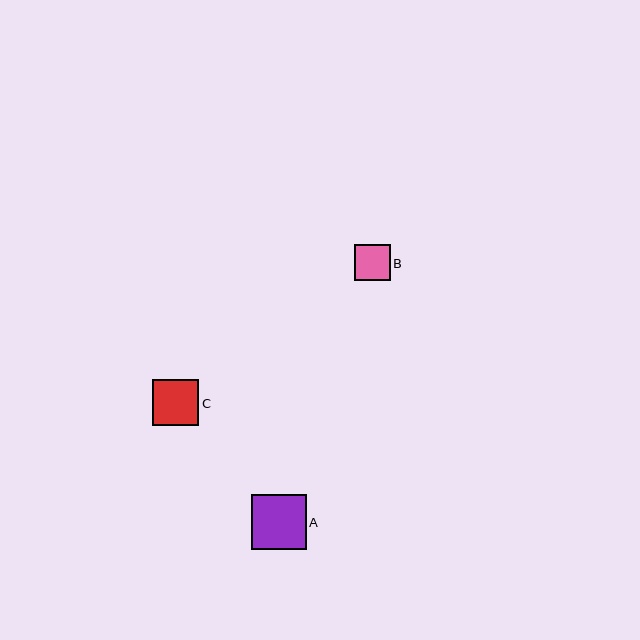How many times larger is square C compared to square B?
Square C is approximately 1.3 times the size of square B.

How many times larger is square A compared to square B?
Square A is approximately 1.5 times the size of square B.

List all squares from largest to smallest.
From largest to smallest: A, C, B.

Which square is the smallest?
Square B is the smallest with a size of approximately 36 pixels.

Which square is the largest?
Square A is the largest with a size of approximately 55 pixels.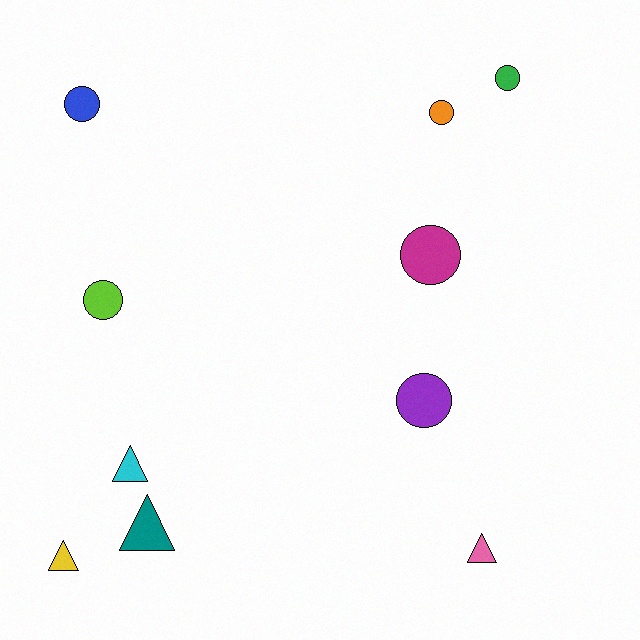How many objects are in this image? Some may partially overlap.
There are 10 objects.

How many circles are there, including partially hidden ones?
There are 6 circles.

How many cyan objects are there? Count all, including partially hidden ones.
There is 1 cyan object.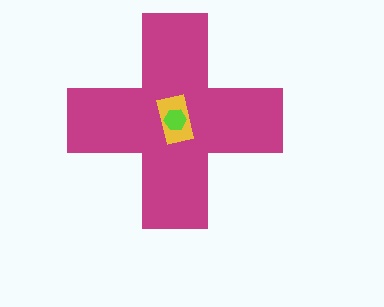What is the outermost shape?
The magenta cross.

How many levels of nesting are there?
3.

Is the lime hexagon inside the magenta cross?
Yes.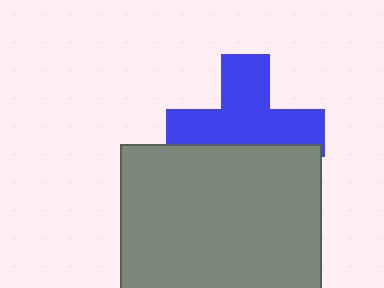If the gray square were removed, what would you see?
You would see the complete blue cross.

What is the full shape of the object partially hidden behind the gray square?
The partially hidden object is a blue cross.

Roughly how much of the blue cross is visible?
About half of it is visible (roughly 63%).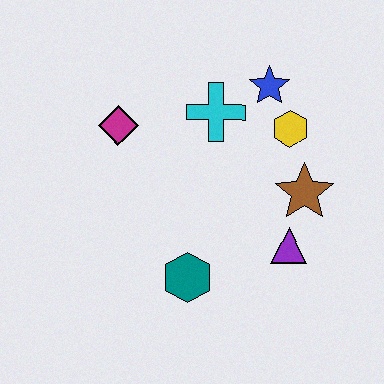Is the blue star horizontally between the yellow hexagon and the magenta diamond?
Yes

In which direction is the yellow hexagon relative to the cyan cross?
The yellow hexagon is to the right of the cyan cross.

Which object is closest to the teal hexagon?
The purple triangle is closest to the teal hexagon.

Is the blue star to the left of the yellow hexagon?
Yes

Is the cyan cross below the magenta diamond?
No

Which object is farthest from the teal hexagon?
The blue star is farthest from the teal hexagon.